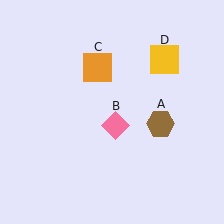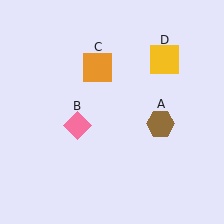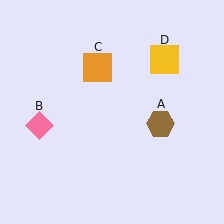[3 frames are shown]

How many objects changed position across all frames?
1 object changed position: pink diamond (object B).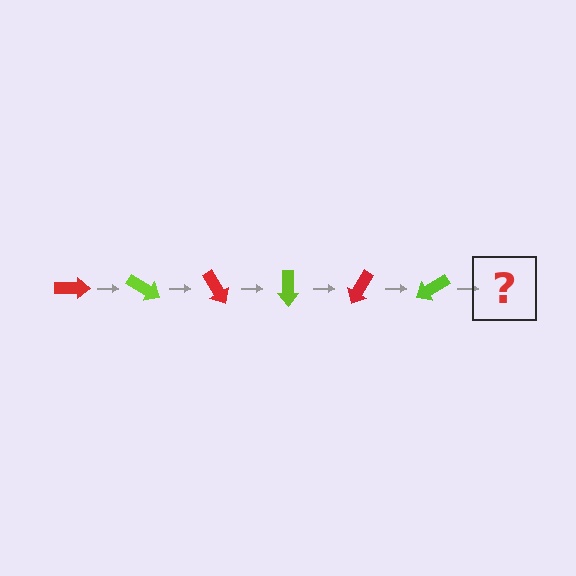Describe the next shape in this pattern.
It should be a red arrow, rotated 180 degrees from the start.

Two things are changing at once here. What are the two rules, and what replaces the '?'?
The two rules are that it rotates 30 degrees each step and the color cycles through red and lime. The '?' should be a red arrow, rotated 180 degrees from the start.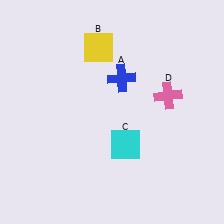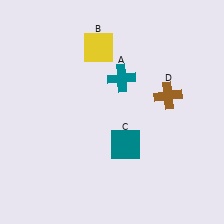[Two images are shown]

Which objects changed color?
A changed from blue to teal. C changed from cyan to teal. D changed from pink to brown.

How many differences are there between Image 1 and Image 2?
There are 3 differences between the two images.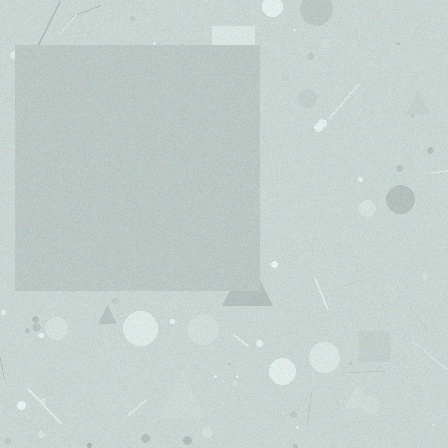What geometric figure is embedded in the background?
A square is embedded in the background.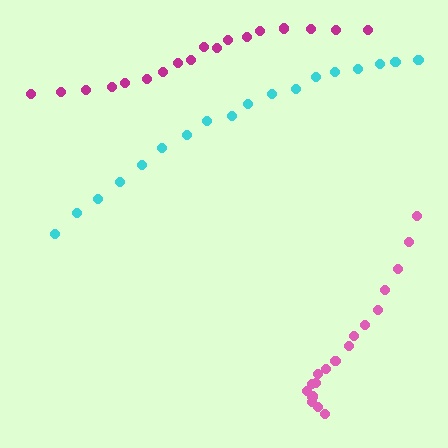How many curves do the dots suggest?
There are 3 distinct paths.